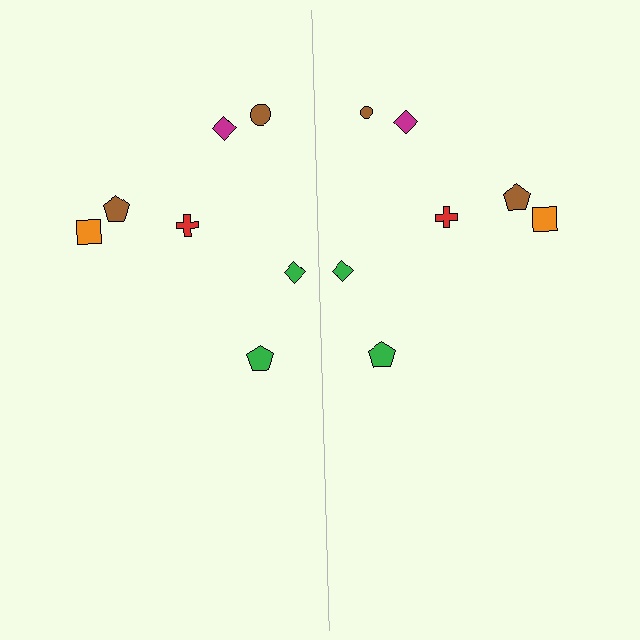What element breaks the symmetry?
The brown circle on the right side has a different size than its mirror counterpart.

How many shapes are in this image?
There are 14 shapes in this image.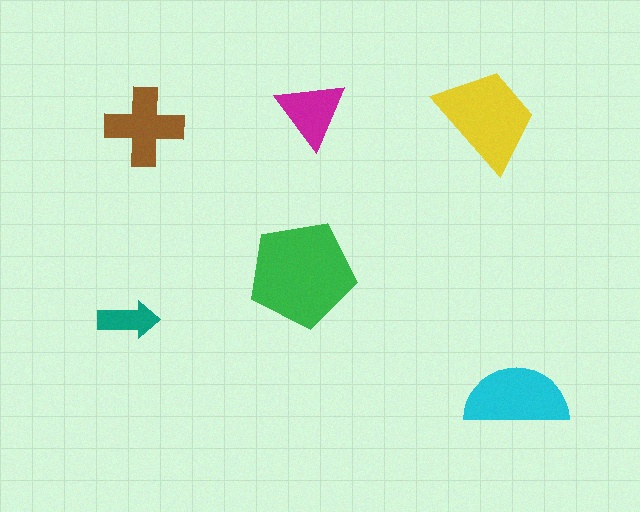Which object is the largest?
The green pentagon.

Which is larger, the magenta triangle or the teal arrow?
The magenta triangle.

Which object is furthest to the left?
The teal arrow is leftmost.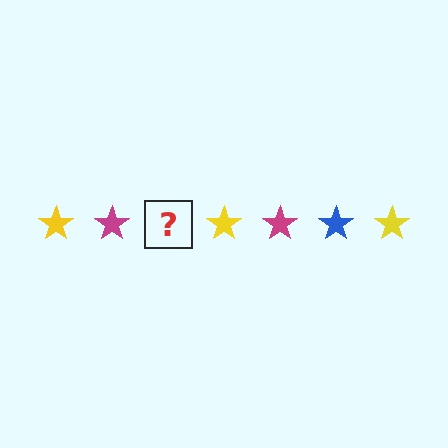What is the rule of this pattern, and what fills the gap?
The rule is that the pattern cycles through yellow, magenta, blue stars. The gap should be filled with a blue star.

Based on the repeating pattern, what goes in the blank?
The blank should be a blue star.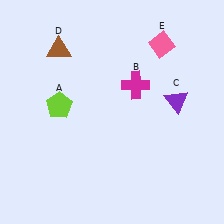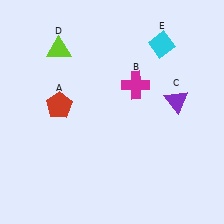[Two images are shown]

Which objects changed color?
A changed from lime to red. D changed from brown to lime. E changed from pink to cyan.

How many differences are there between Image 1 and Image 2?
There are 3 differences between the two images.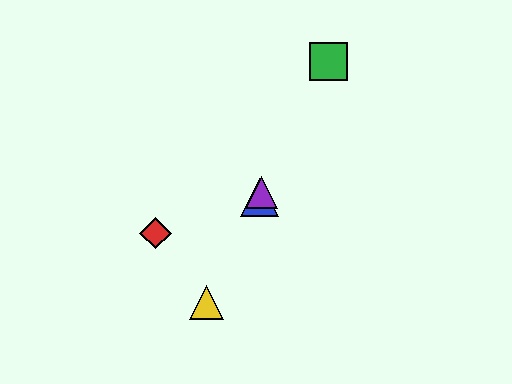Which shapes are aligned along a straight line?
The blue triangle, the green square, the yellow triangle, the purple triangle are aligned along a straight line.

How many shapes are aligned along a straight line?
4 shapes (the blue triangle, the green square, the yellow triangle, the purple triangle) are aligned along a straight line.